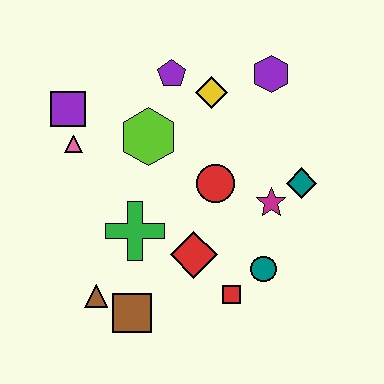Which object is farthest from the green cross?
The purple hexagon is farthest from the green cross.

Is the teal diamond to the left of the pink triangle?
No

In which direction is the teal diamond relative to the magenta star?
The teal diamond is to the right of the magenta star.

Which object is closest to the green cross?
The red diamond is closest to the green cross.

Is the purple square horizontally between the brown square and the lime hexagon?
No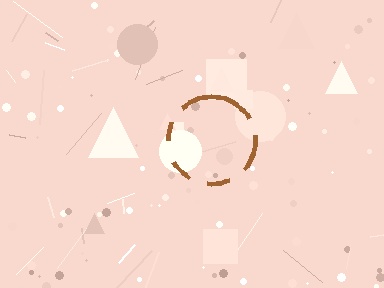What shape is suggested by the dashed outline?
The dashed outline suggests a circle.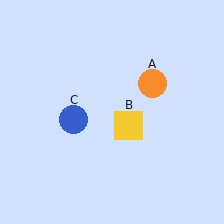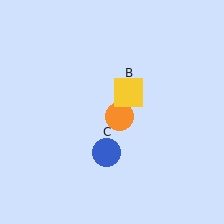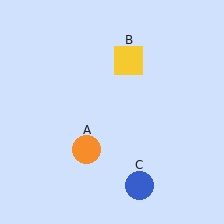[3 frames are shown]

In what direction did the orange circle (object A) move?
The orange circle (object A) moved down and to the left.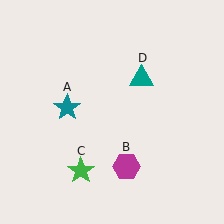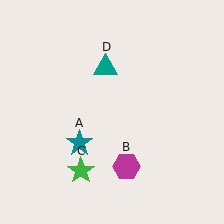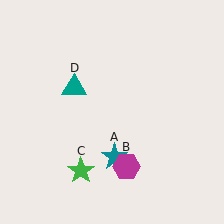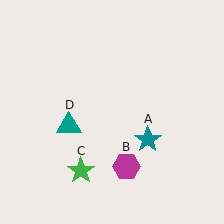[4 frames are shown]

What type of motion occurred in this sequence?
The teal star (object A), teal triangle (object D) rotated counterclockwise around the center of the scene.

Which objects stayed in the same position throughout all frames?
Magenta hexagon (object B) and green star (object C) remained stationary.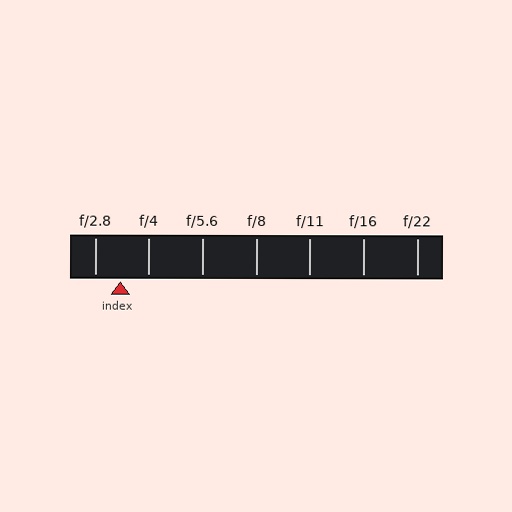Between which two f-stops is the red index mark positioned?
The index mark is between f/2.8 and f/4.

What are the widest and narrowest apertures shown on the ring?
The widest aperture shown is f/2.8 and the narrowest is f/22.